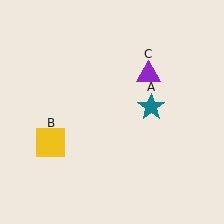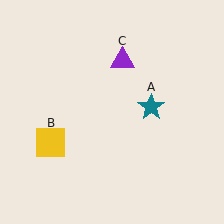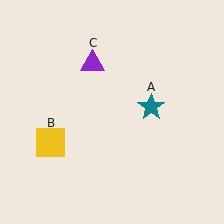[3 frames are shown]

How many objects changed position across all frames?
1 object changed position: purple triangle (object C).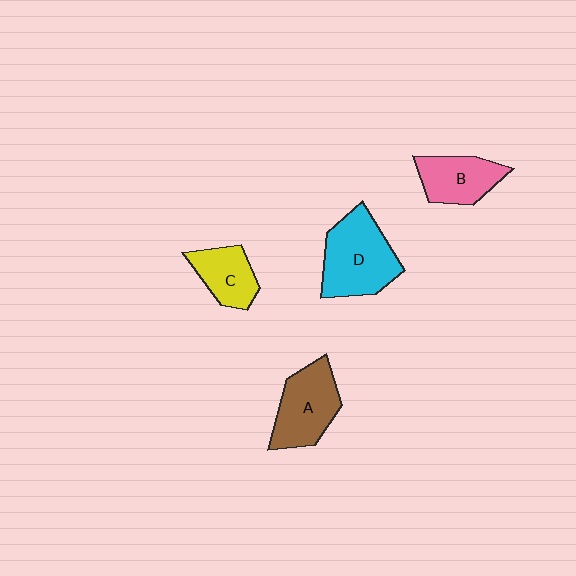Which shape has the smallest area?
Shape C (yellow).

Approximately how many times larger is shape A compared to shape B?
Approximately 1.2 times.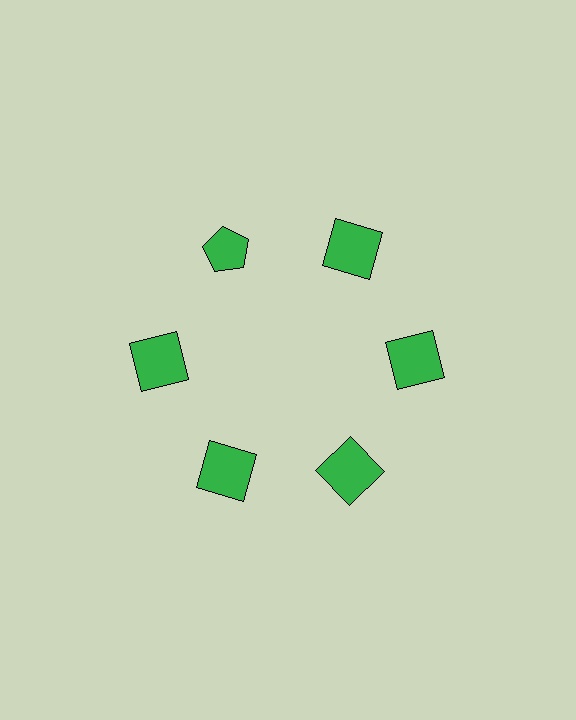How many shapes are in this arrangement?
There are 6 shapes arranged in a ring pattern.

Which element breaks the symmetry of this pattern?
The green pentagon at roughly the 11 o'clock position breaks the symmetry. All other shapes are green squares.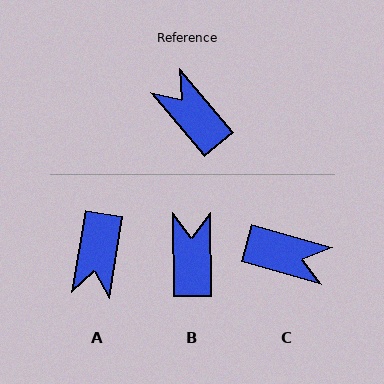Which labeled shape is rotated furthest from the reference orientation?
C, about 146 degrees away.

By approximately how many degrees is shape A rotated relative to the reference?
Approximately 131 degrees counter-clockwise.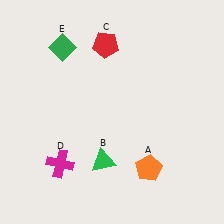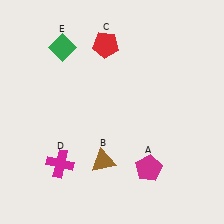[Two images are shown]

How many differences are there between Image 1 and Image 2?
There are 2 differences between the two images.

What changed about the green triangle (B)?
In Image 1, B is green. In Image 2, it changed to brown.